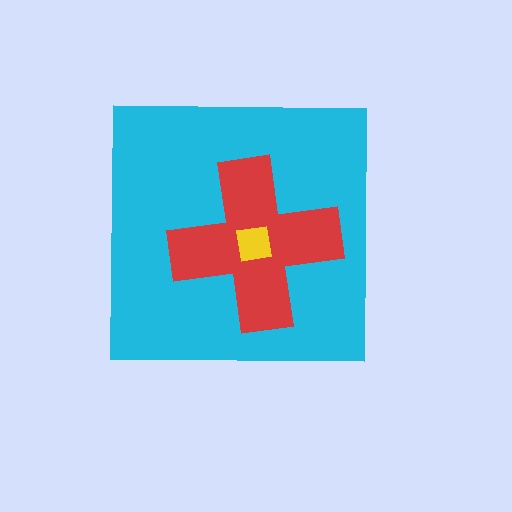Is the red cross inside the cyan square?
Yes.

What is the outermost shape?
The cyan square.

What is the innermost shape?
The yellow square.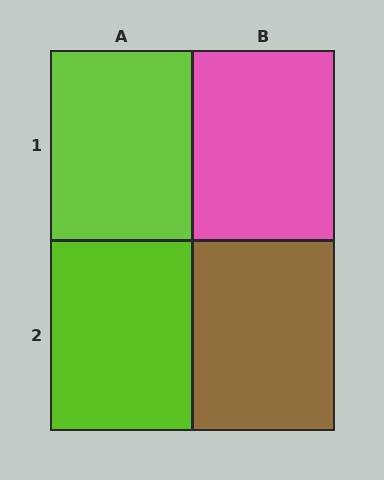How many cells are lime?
2 cells are lime.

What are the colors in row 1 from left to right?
Lime, pink.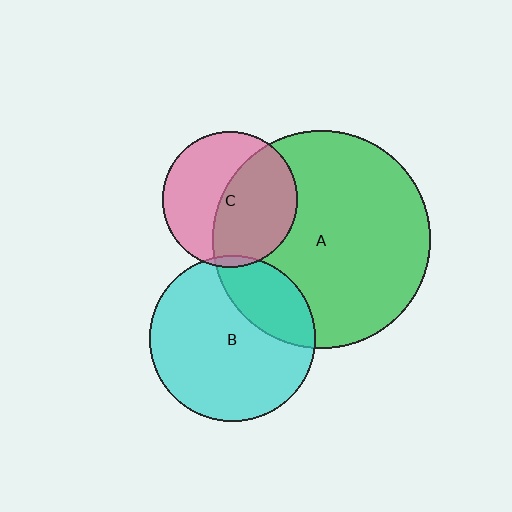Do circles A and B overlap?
Yes.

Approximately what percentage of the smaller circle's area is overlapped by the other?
Approximately 25%.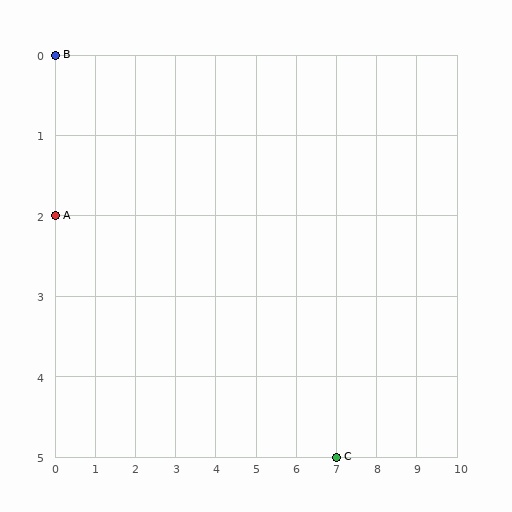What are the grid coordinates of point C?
Point C is at grid coordinates (7, 5).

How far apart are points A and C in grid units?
Points A and C are 7 columns and 3 rows apart (about 7.6 grid units diagonally).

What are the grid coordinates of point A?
Point A is at grid coordinates (0, 2).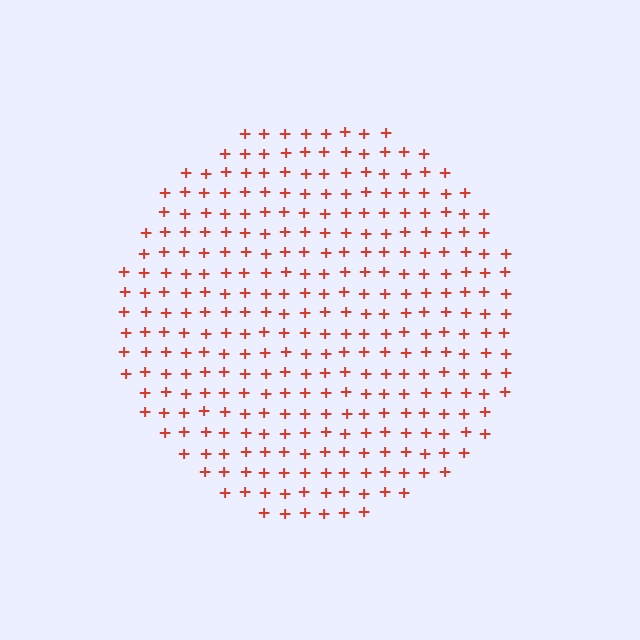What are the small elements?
The small elements are plus signs.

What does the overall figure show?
The overall figure shows a circle.